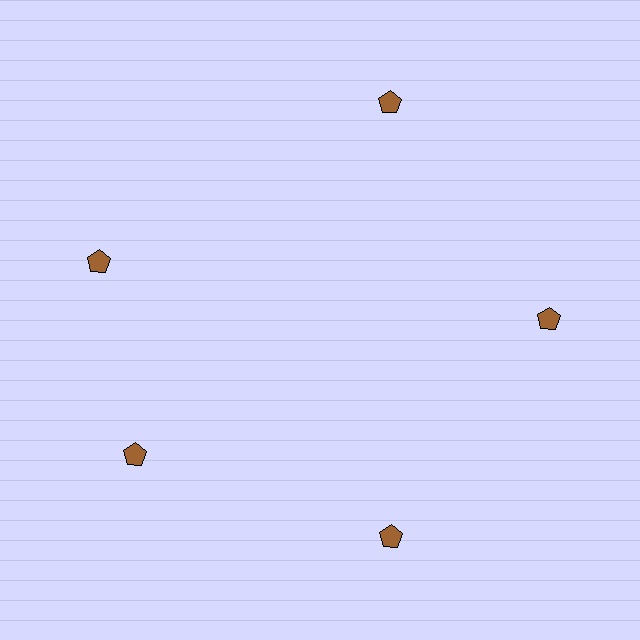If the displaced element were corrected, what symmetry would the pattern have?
It would have 5-fold rotational symmetry — the pattern would map onto itself every 72 degrees.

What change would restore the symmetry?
The symmetry would be restored by rotating it back into even spacing with its neighbors so that all 5 pentagons sit at equal angles and equal distance from the center.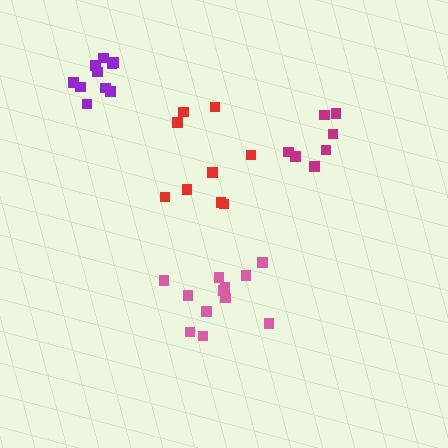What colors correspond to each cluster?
The clusters are colored: pink, magenta, red, purple.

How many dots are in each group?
Group 1: 12 dots, Group 2: 7 dots, Group 3: 9 dots, Group 4: 10 dots (38 total).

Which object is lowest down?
The pink cluster is bottommost.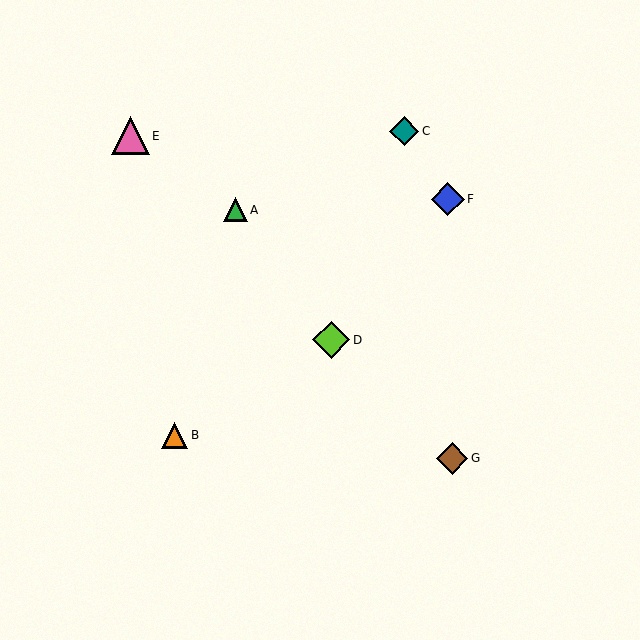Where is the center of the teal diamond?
The center of the teal diamond is at (404, 131).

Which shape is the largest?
The pink triangle (labeled E) is the largest.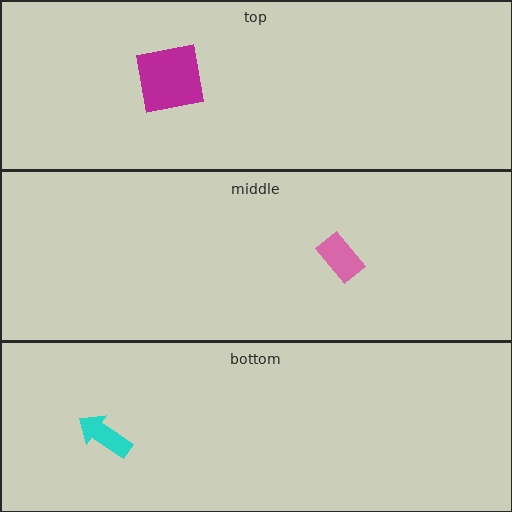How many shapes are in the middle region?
1.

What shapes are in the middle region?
The pink rectangle.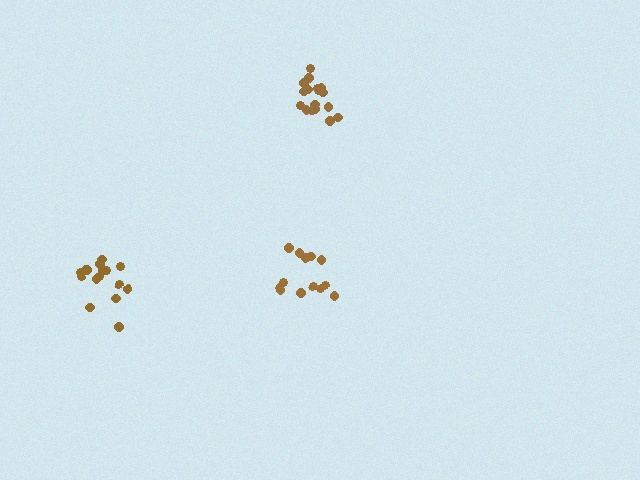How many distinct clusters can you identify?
There are 3 distinct clusters.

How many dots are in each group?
Group 1: 14 dots, Group 2: 17 dots, Group 3: 15 dots (46 total).